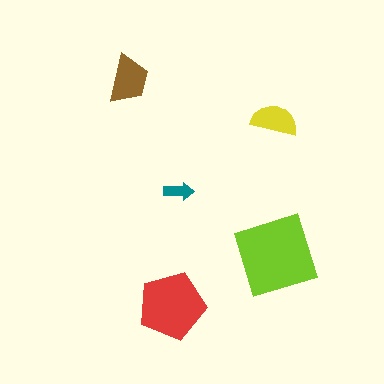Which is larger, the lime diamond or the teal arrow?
The lime diamond.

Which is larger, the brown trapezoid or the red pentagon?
The red pentagon.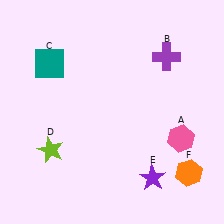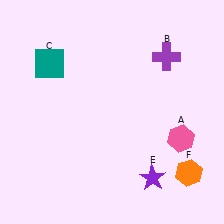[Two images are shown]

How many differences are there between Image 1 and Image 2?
There is 1 difference between the two images.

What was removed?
The lime star (D) was removed in Image 2.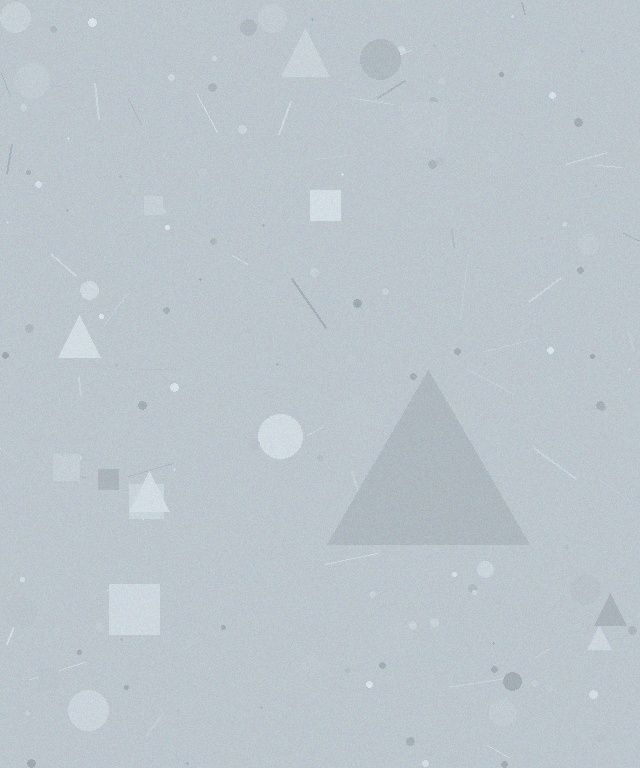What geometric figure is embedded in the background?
A triangle is embedded in the background.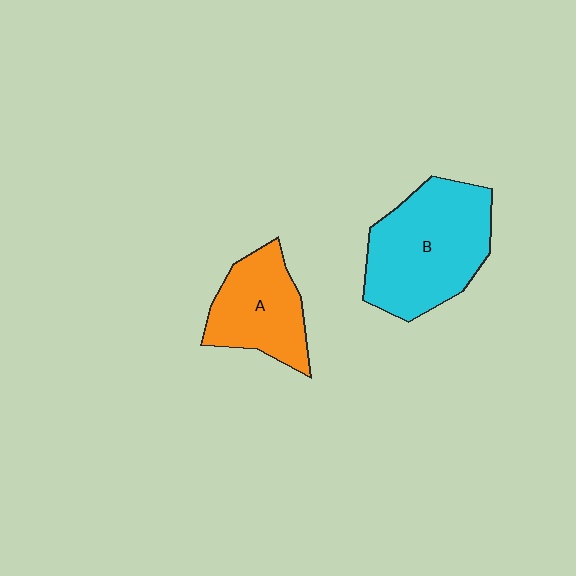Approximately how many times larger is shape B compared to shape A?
Approximately 1.5 times.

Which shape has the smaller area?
Shape A (orange).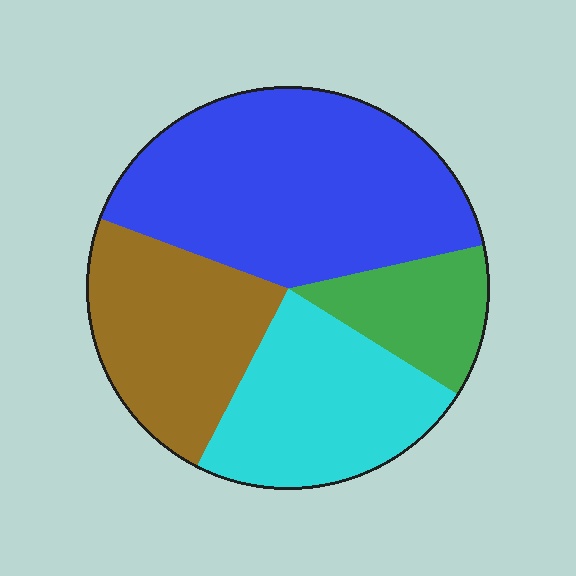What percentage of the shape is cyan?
Cyan takes up about one quarter (1/4) of the shape.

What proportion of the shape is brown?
Brown covers about 25% of the shape.